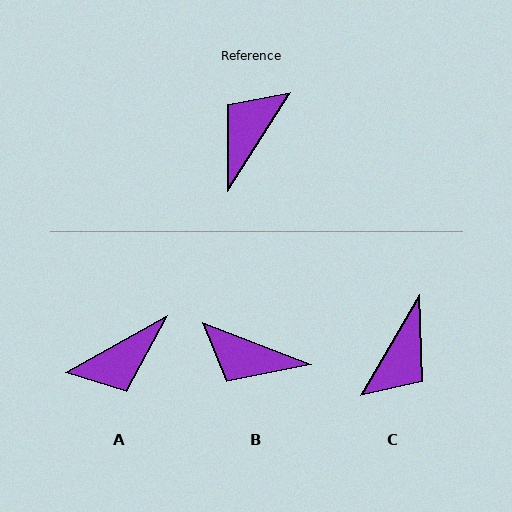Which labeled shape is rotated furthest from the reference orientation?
C, about 178 degrees away.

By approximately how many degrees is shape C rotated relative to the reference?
Approximately 178 degrees clockwise.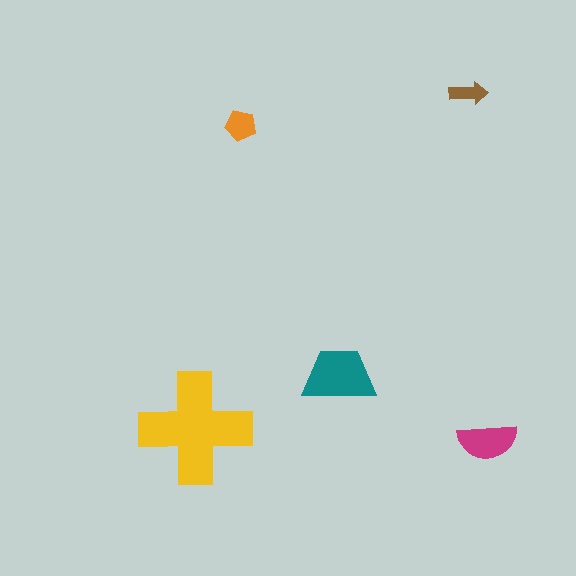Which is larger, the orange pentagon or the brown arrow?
The orange pentagon.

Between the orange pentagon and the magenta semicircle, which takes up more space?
The magenta semicircle.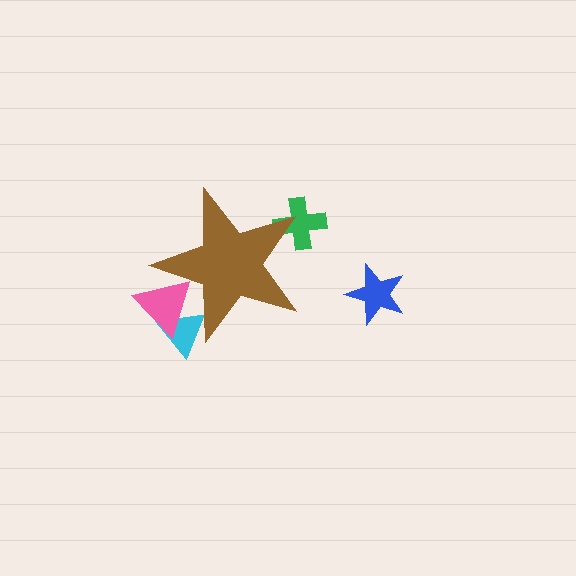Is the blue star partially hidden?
No, the blue star is fully visible.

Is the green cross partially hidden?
Yes, the green cross is partially hidden behind the brown star.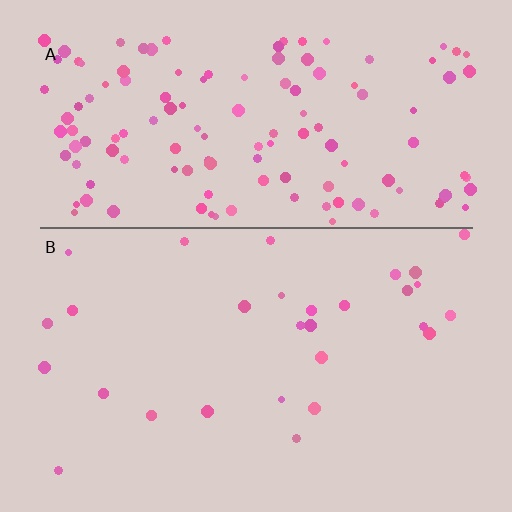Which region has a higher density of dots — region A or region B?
A (the top).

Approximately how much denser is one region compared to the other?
Approximately 4.8× — region A over region B.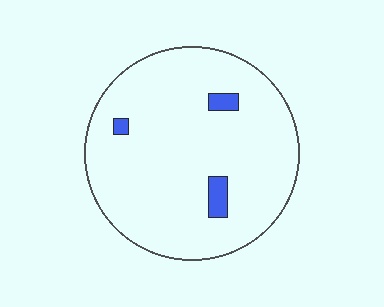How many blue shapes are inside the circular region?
3.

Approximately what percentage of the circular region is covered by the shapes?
Approximately 5%.